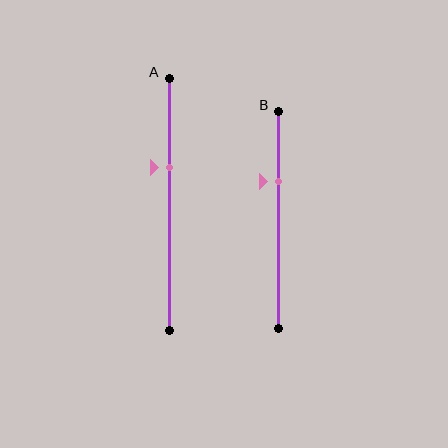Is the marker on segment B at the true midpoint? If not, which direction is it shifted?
No, the marker on segment B is shifted upward by about 18% of the segment length.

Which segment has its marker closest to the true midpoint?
Segment A has its marker closest to the true midpoint.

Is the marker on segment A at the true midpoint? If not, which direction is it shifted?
No, the marker on segment A is shifted upward by about 15% of the segment length.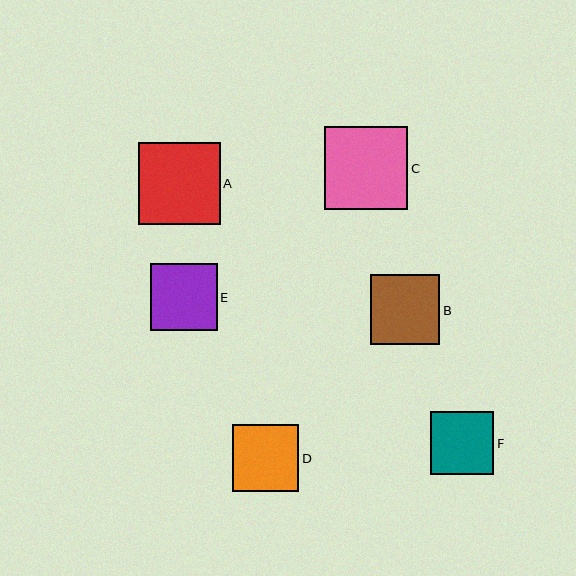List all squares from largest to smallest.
From largest to smallest: C, A, B, E, D, F.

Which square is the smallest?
Square F is the smallest with a size of approximately 63 pixels.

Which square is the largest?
Square C is the largest with a size of approximately 83 pixels.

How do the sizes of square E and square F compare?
Square E and square F are approximately the same size.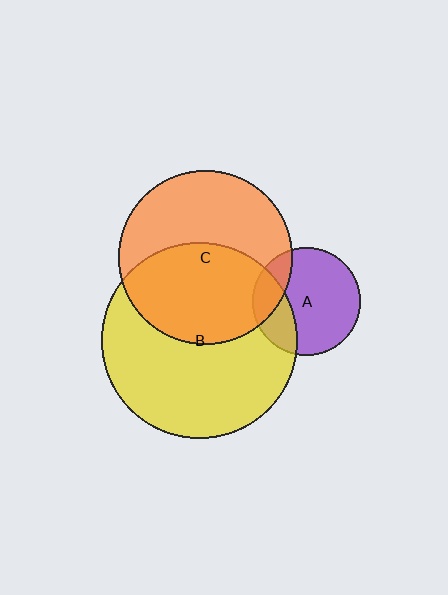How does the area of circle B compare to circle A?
Approximately 3.3 times.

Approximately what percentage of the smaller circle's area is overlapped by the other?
Approximately 25%.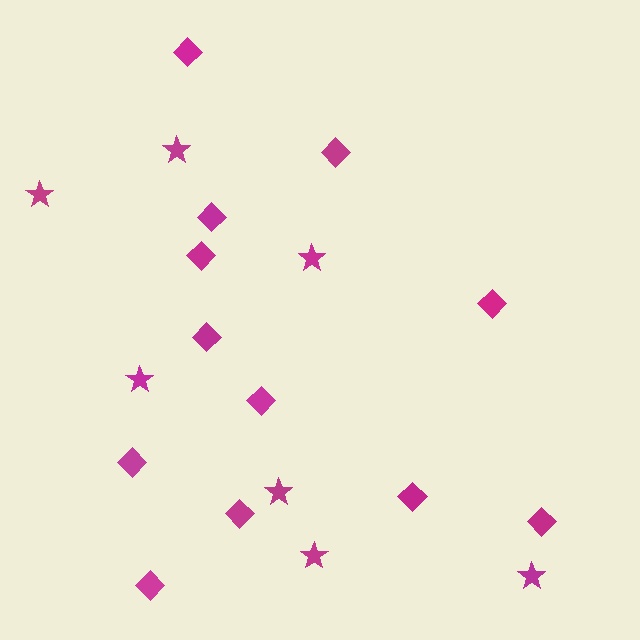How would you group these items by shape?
There are 2 groups: one group of stars (7) and one group of diamonds (12).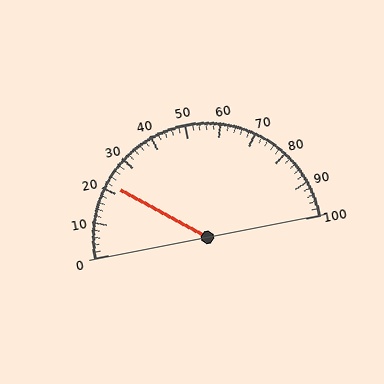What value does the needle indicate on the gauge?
The needle indicates approximately 22.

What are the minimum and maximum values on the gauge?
The gauge ranges from 0 to 100.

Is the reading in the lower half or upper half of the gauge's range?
The reading is in the lower half of the range (0 to 100).